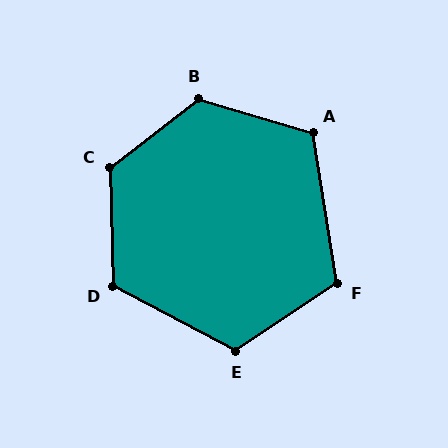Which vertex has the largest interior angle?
C, at approximately 126 degrees.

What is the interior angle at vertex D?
Approximately 119 degrees (obtuse).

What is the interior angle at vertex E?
Approximately 118 degrees (obtuse).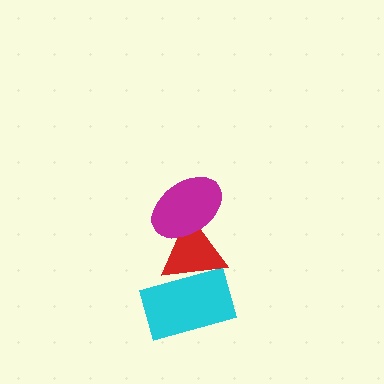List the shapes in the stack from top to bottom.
From top to bottom: the magenta ellipse, the red triangle, the cyan rectangle.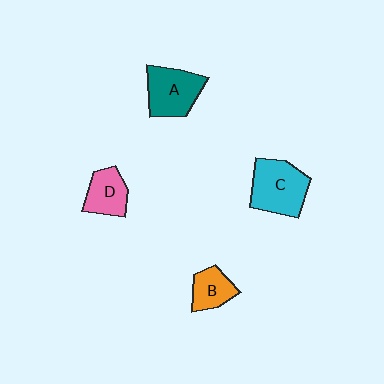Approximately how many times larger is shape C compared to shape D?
Approximately 1.6 times.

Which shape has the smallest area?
Shape B (orange).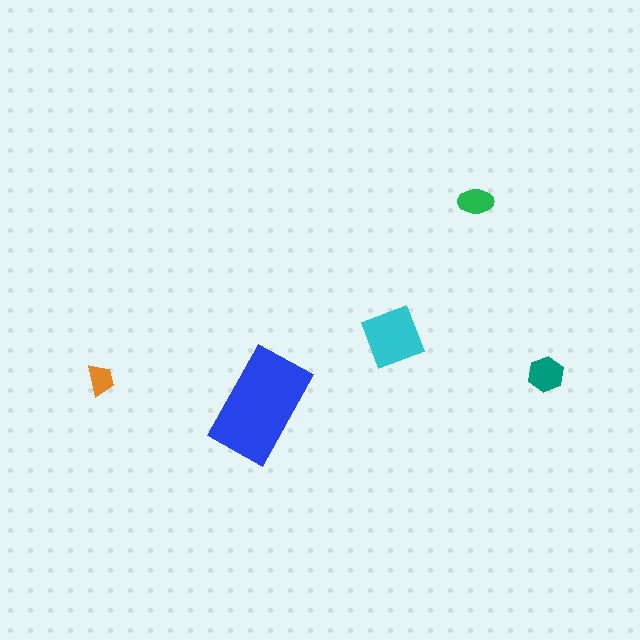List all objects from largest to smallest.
The blue rectangle, the cyan square, the teal hexagon, the green ellipse, the orange trapezoid.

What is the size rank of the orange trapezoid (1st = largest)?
5th.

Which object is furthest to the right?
The teal hexagon is rightmost.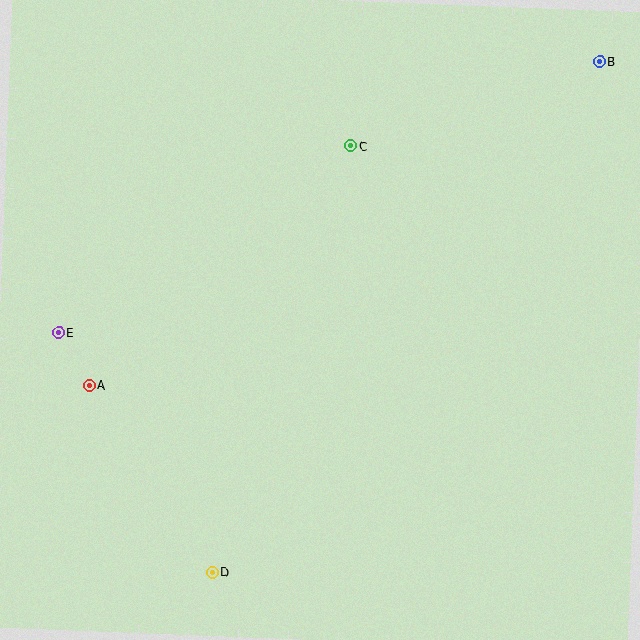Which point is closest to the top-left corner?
Point E is closest to the top-left corner.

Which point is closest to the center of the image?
Point C at (351, 146) is closest to the center.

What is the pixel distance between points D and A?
The distance between D and A is 224 pixels.